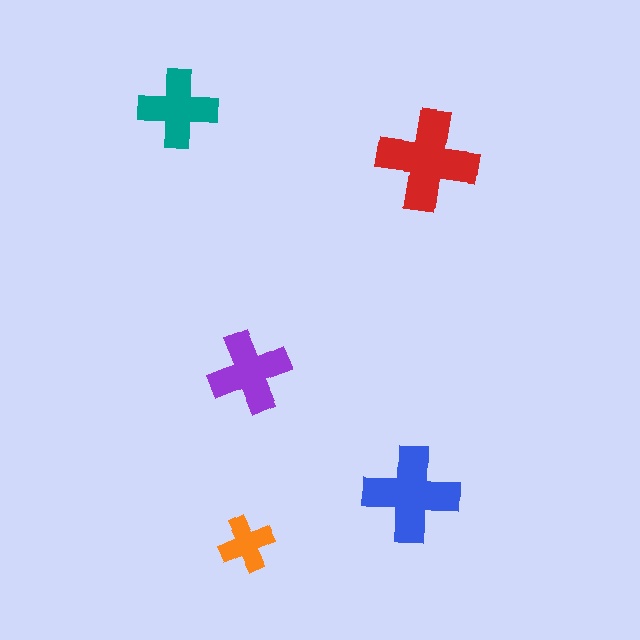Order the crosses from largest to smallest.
the red one, the blue one, the purple one, the teal one, the orange one.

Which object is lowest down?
The orange cross is bottommost.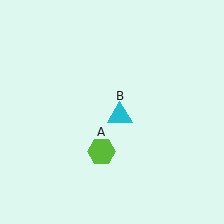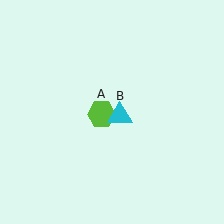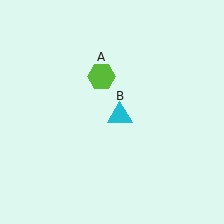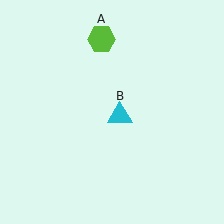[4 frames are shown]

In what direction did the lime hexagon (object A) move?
The lime hexagon (object A) moved up.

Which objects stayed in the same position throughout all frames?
Cyan triangle (object B) remained stationary.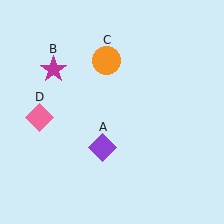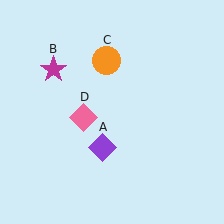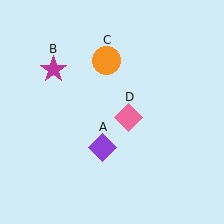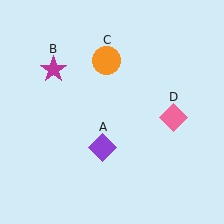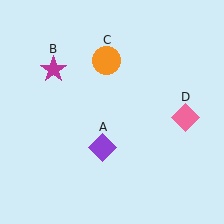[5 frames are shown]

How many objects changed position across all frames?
1 object changed position: pink diamond (object D).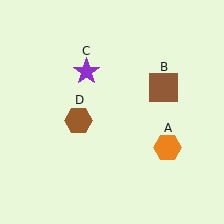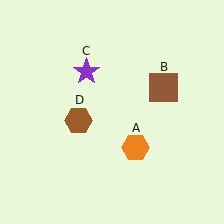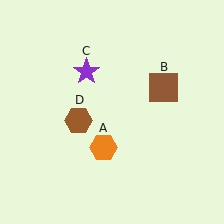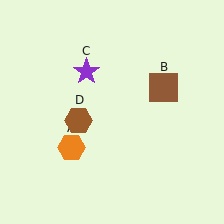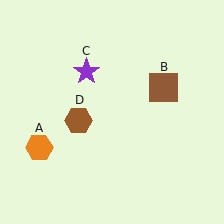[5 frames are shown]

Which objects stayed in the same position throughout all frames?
Brown square (object B) and purple star (object C) and brown hexagon (object D) remained stationary.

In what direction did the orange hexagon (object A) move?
The orange hexagon (object A) moved left.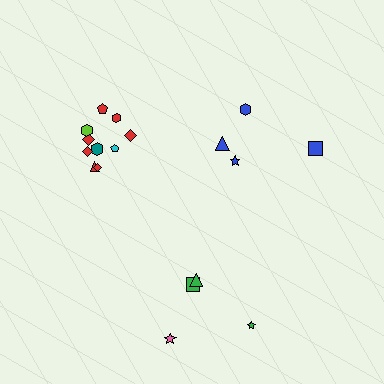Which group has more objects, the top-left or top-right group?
The top-left group.